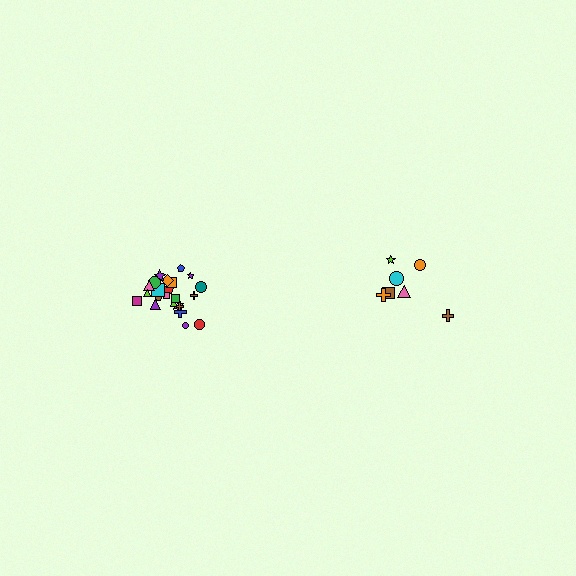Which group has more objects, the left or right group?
The left group.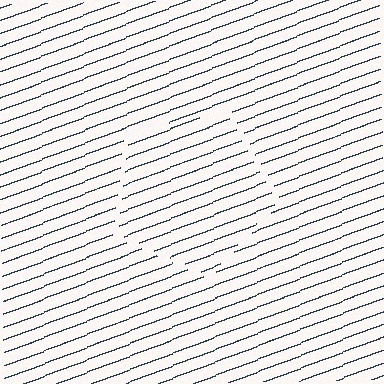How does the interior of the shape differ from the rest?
The interior of the shape contains the same grating, shifted by half a period — the contour is defined by the phase discontinuity where line-ends from the inner and outer gratings abut.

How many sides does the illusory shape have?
5 sides — the line-ends trace a pentagon.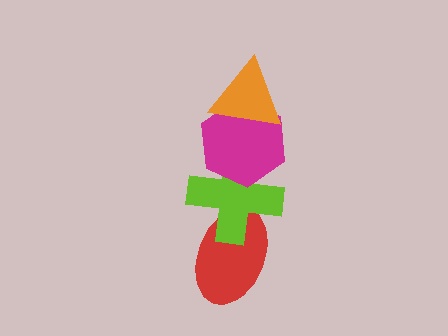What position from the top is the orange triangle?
The orange triangle is 1st from the top.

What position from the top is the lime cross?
The lime cross is 3rd from the top.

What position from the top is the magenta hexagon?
The magenta hexagon is 2nd from the top.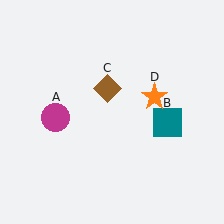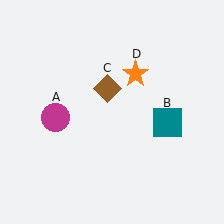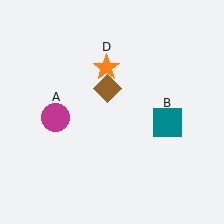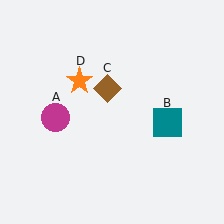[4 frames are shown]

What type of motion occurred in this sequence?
The orange star (object D) rotated counterclockwise around the center of the scene.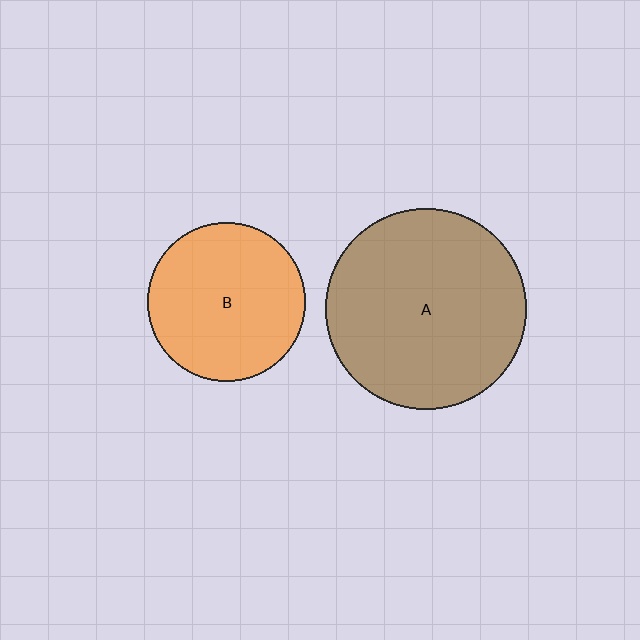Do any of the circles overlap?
No, none of the circles overlap.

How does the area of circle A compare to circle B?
Approximately 1.6 times.